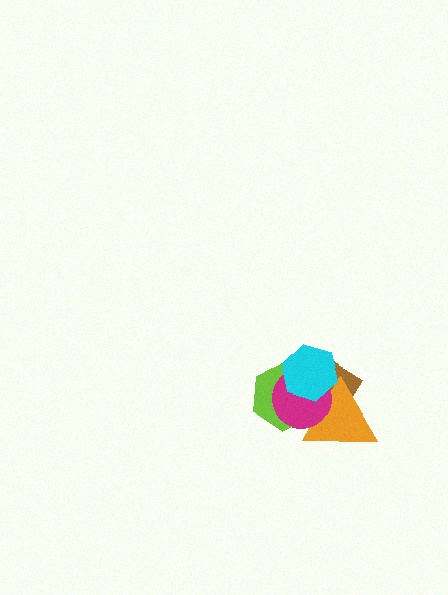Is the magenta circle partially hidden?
Yes, it is partially covered by another shape.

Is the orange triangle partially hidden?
Yes, it is partially covered by another shape.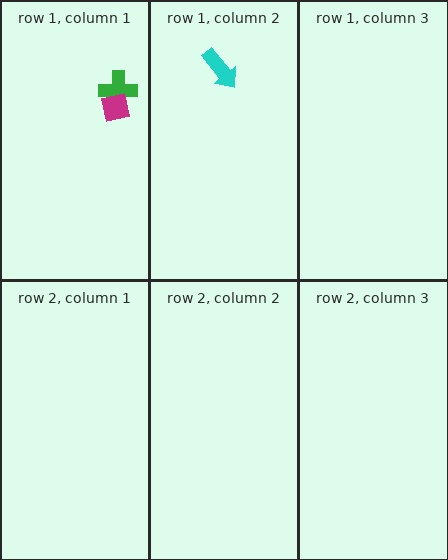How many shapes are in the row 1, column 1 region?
2.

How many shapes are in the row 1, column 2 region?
1.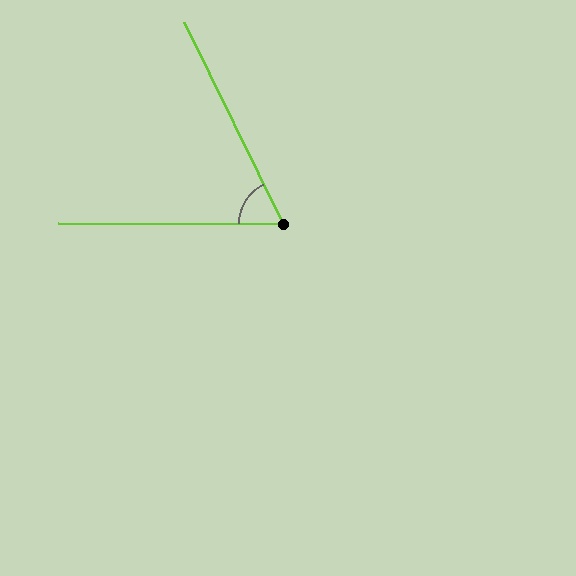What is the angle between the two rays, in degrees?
Approximately 64 degrees.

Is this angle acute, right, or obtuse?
It is acute.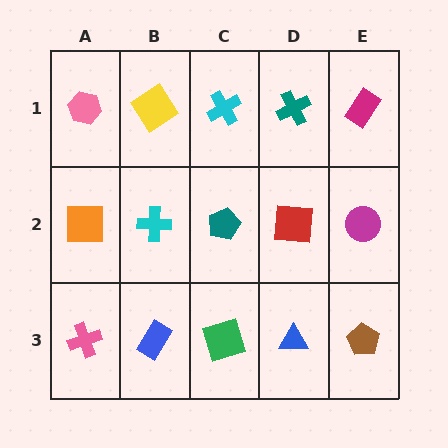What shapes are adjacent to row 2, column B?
A yellow diamond (row 1, column B), a blue rectangle (row 3, column B), an orange square (row 2, column A), a teal pentagon (row 2, column C).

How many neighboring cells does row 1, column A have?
2.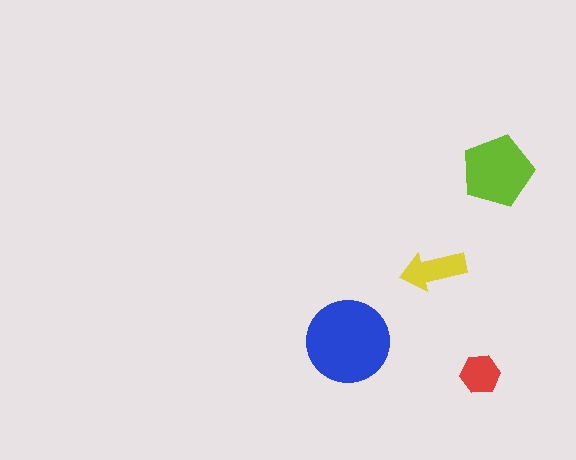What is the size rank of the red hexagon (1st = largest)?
4th.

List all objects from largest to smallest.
The blue circle, the lime pentagon, the yellow arrow, the red hexagon.